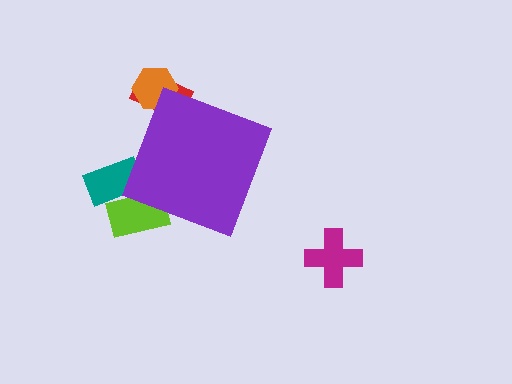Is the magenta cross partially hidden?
No, the magenta cross is fully visible.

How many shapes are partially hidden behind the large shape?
4 shapes are partially hidden.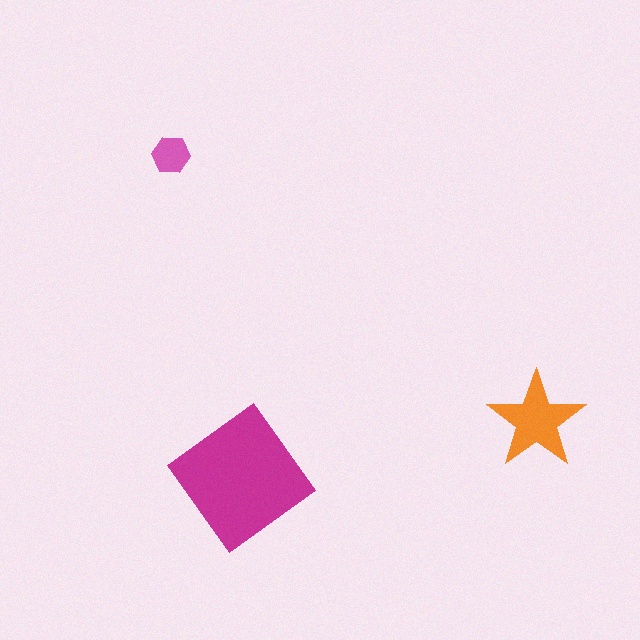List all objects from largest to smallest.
The magenta diamond, the orange star, the pink hexagon.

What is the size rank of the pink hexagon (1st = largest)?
3rd.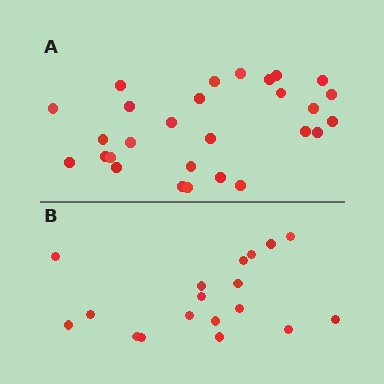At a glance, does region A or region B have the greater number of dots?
Region A (the top region) has more dots.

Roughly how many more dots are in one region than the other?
Region A has roughly 10 or so more dots than region B.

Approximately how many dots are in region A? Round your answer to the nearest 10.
About 30 dots. (The exact count is 28, which rounds to 30.)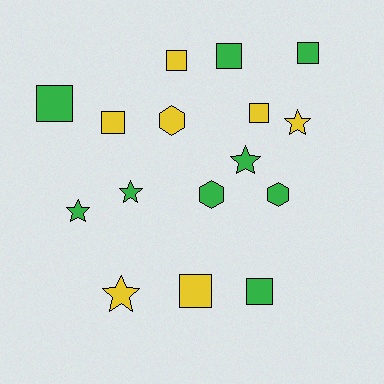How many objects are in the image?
There are 16 objects.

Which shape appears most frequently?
Square, with 8 objects.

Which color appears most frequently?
Green, with 9 objects.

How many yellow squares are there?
There are 4 yellow squares.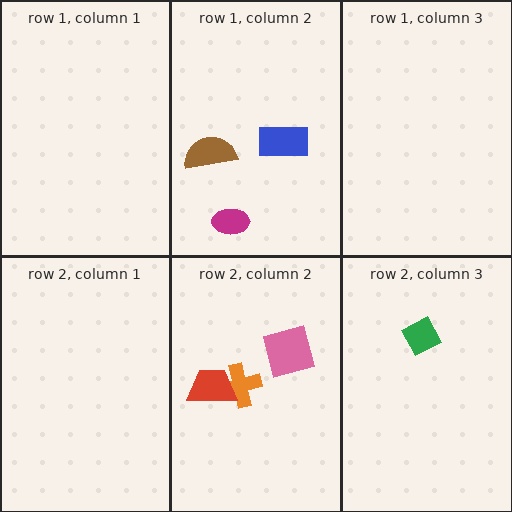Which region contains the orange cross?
The row 2, column 2 region.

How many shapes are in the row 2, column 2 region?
3.